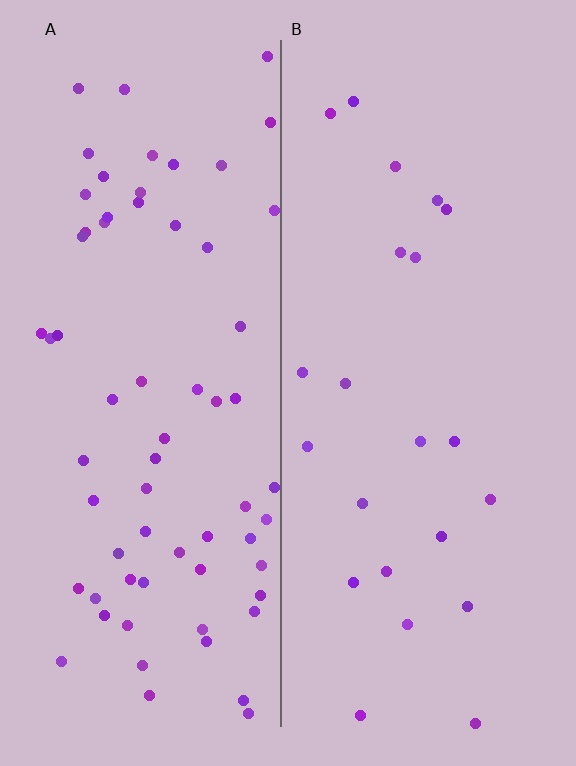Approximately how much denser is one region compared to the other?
Approximately 2.9× — region A over region B.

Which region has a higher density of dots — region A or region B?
A (the left).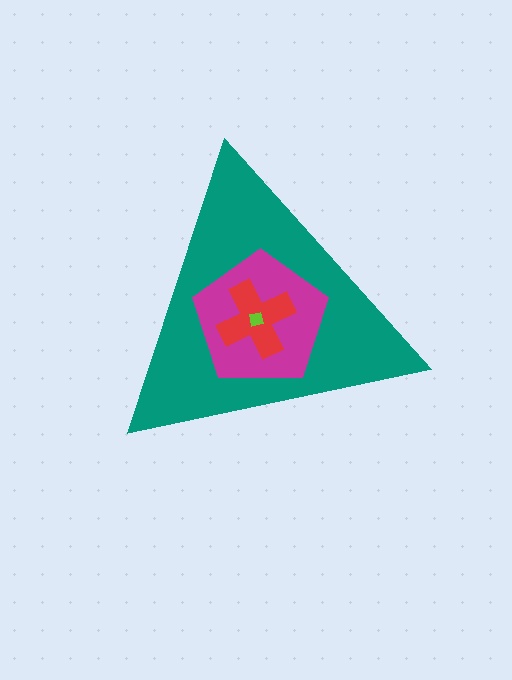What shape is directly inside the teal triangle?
The magenta pentagon.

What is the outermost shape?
The teal triangle.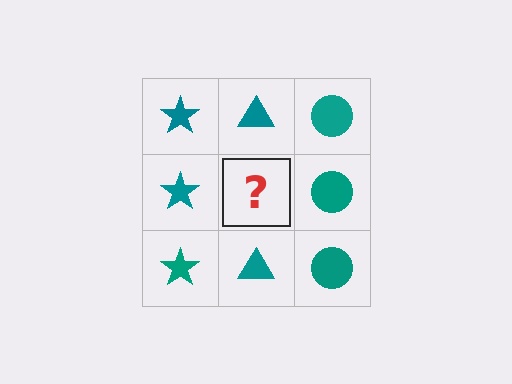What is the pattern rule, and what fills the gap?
The rule is that each column has a consistent shape. The gap should be filled with a teal triangle.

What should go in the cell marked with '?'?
The missing cell should contain a teal triangle.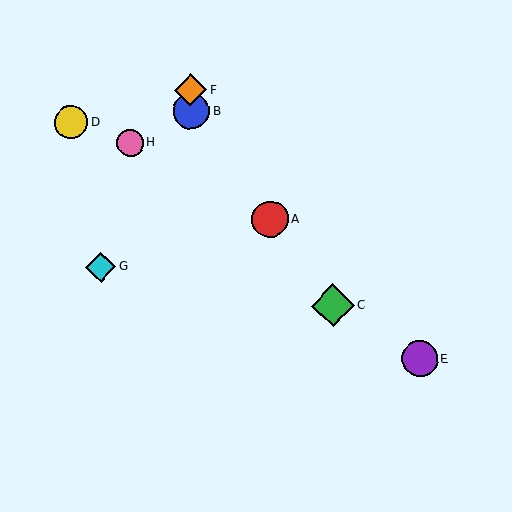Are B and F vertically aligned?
Yes, both are at x≈191.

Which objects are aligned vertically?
Objects B, F are aligned vertically.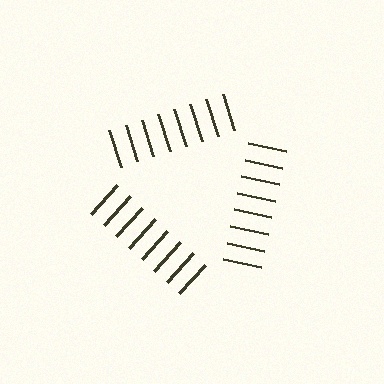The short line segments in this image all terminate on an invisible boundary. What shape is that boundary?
An illusory triangle — the line segments terminate on its edges but no continuous stroke is drawn.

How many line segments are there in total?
24 — 8 along each of the 3 edges.